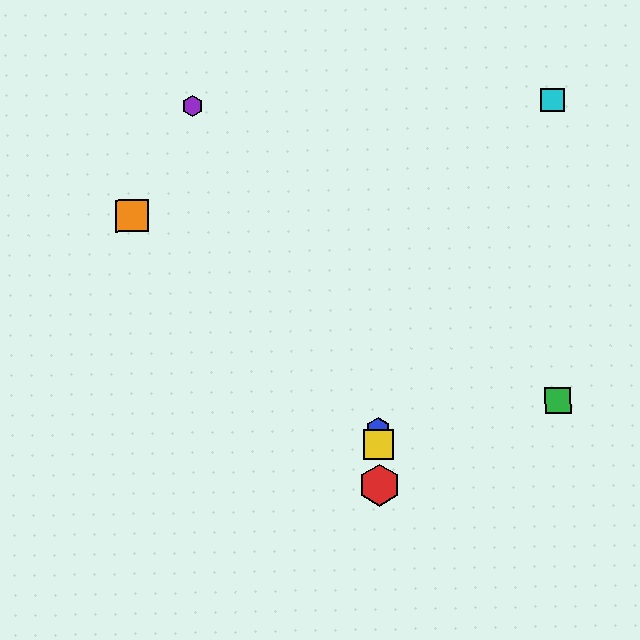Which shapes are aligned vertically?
The red hexagon, the blue hexagon, the yellow square are aligned vertically.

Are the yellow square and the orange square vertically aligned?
No, the yellow square is at x≈378 and the orange square is at x≈132.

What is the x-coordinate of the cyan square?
The cyan square is at x≈553.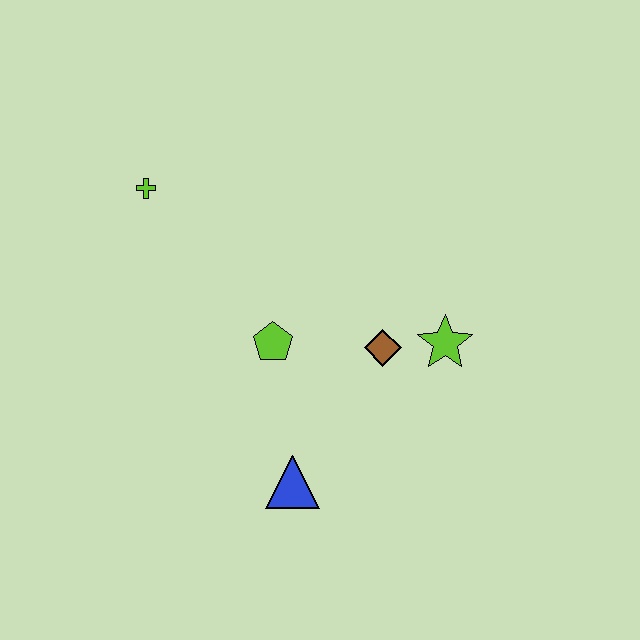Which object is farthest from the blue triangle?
The lime cross is farthest from the blue triangle.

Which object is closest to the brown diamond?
The lime star is closest to the brown diamond.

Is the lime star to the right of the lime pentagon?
Yes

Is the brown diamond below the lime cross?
Yes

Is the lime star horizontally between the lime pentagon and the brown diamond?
No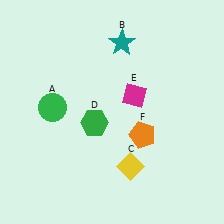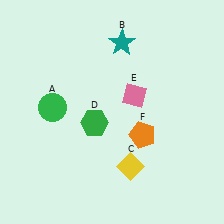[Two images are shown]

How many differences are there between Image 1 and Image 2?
There is 1 difference between the two images.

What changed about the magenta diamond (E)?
In Image 1, E is magenta. In Image 2, it changed to pink.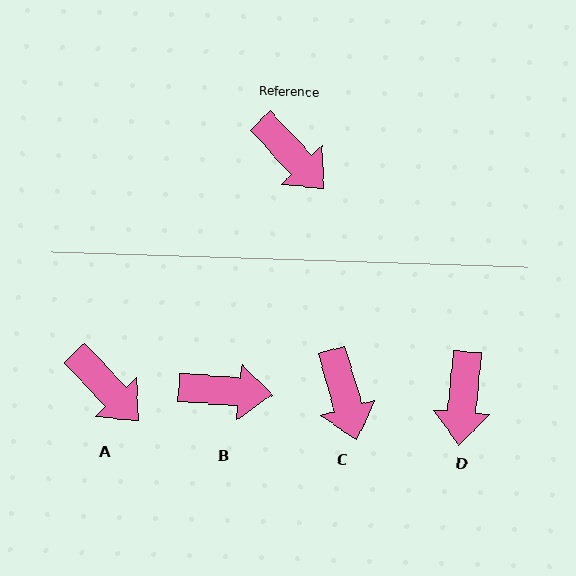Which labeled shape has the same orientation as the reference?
A.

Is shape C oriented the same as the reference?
No, it is off by about 27 degrees.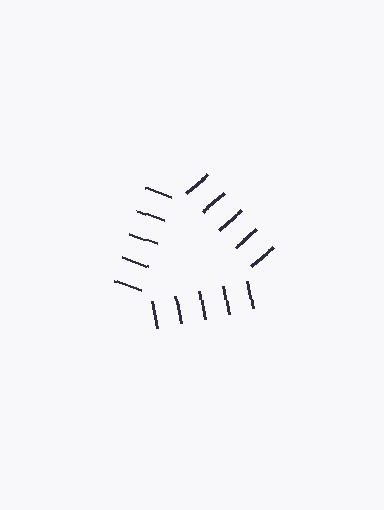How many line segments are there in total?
15 — 5 along each of the 3 edges.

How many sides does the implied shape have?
3 sides — the line-ends trace a triangle.